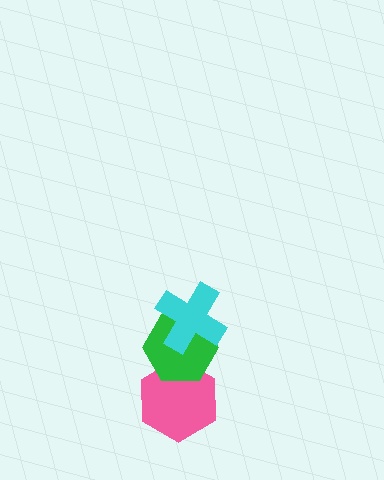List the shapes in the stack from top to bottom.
From top to bottom: the cyan cross, the green hexagon, the pink hexagon.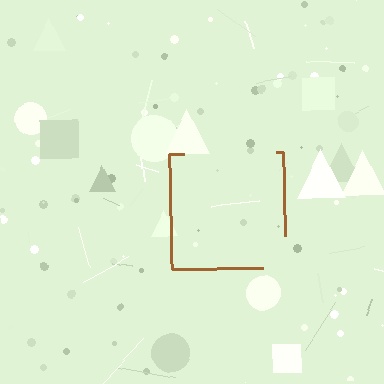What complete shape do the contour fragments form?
The contour fragments form a square.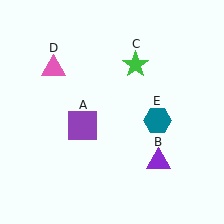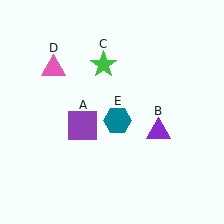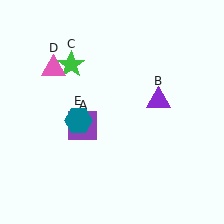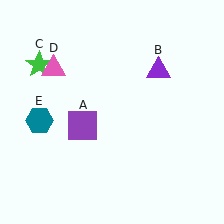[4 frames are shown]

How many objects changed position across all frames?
3 objects changed position: purple triangle (object B), green star (object C), teal hexagon (object E).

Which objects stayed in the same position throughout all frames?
Purple square (object A) and pink triangle (object D) remained stationary.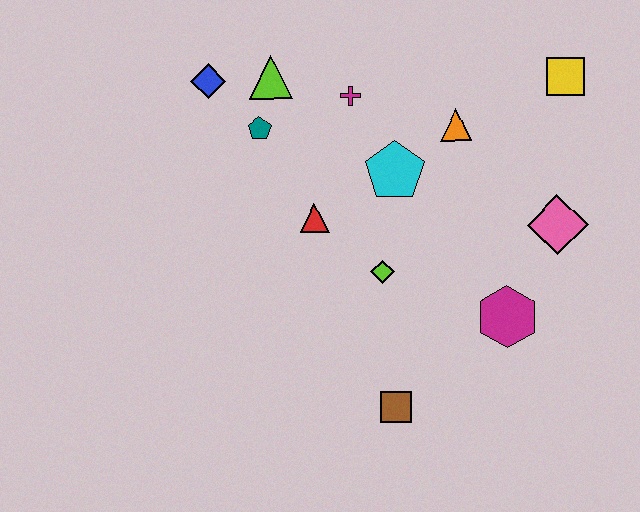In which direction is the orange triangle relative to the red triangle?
The orange triangle is to the right of the red triangle.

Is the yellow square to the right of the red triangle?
Yes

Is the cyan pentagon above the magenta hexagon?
Yes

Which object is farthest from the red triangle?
The yellow square is farthest from the red triangle.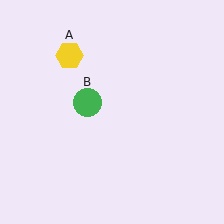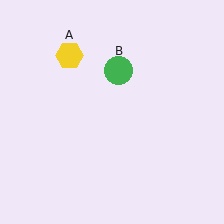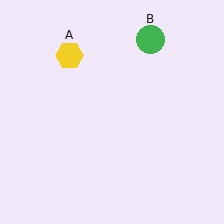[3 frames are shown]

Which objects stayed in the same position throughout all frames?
Yellow hexagon (object A) remained stationary.